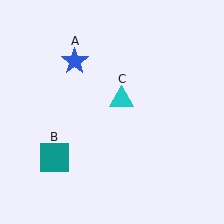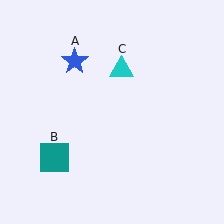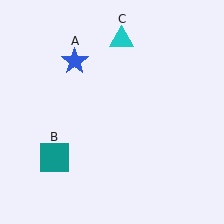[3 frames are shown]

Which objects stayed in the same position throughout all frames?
Blue star (object A) and teal square (object B) remained stationary.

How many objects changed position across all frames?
1 object changed position: cyan triangle (object C).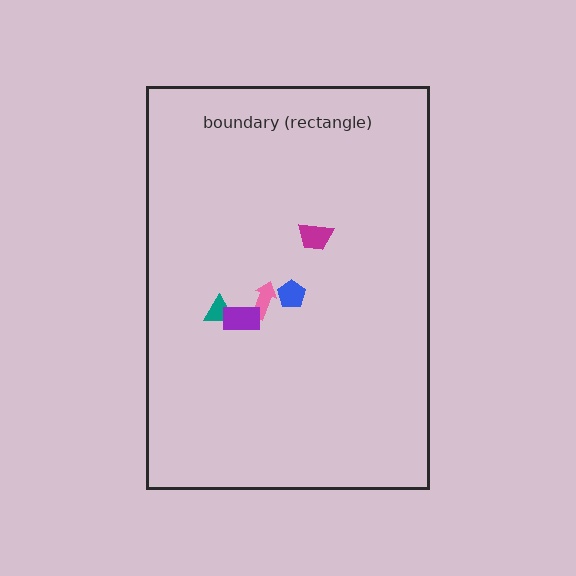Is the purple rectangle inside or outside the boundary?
Inside.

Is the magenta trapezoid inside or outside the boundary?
Inside.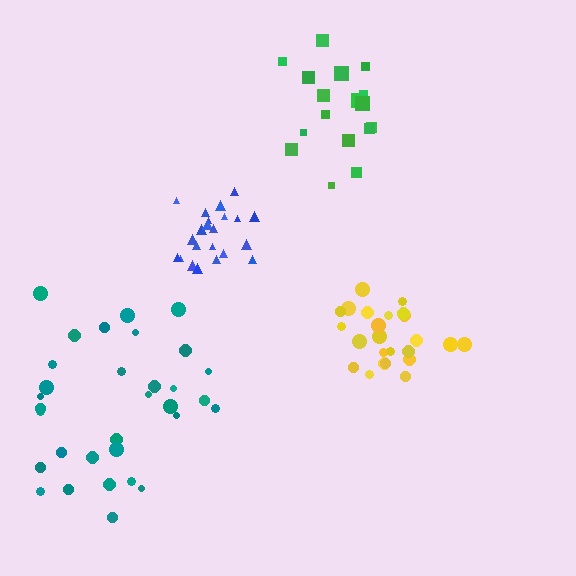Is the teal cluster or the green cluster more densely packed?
Teal.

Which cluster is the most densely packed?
Yellow.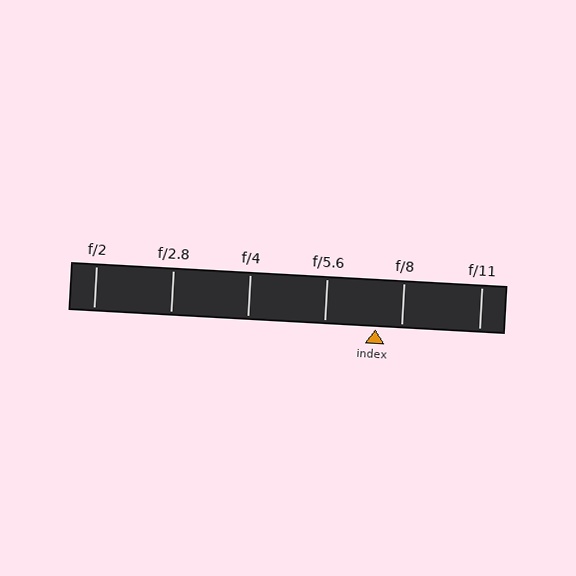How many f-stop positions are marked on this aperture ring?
There are 6 f-stop positions marked.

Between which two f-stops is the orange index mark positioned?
The index mark is between f/5.6 and f/8.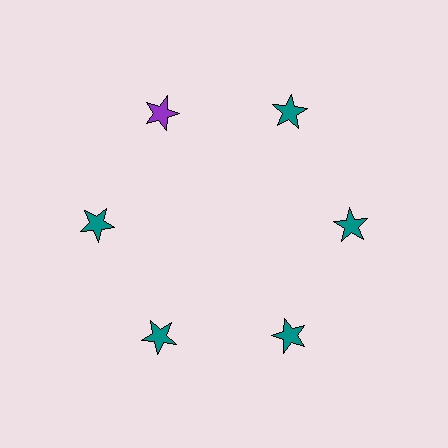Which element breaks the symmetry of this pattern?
The purple star at roughly the 11 o'clock position breaks the symmetry. All other shapes are teal stars.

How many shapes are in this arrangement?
There are 6 shapes arranged in a ring pattern.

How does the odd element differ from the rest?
It has a different color: purple instead of teal.